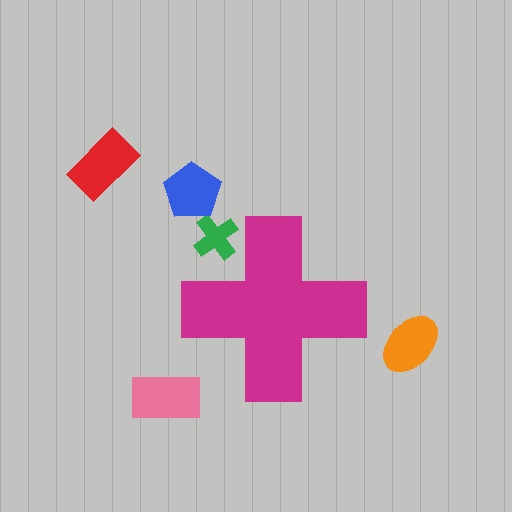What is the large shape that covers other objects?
A magenta cross.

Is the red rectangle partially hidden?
No, the red rectangle is fully visible.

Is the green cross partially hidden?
Yes, the green cross is partially hidden behind the magenta cross.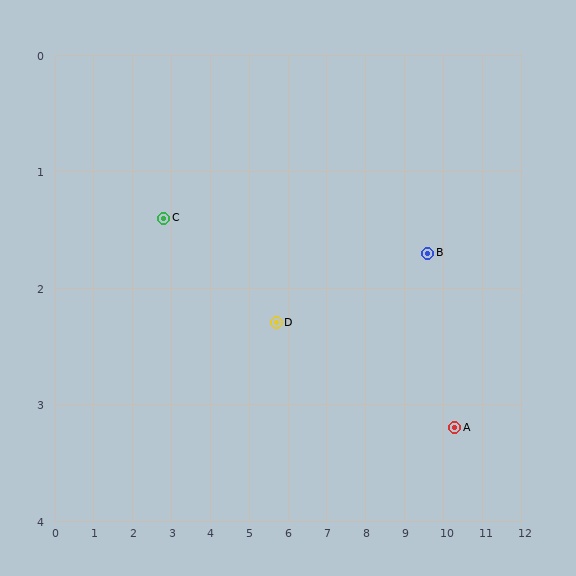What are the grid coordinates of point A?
Point A is at approximately (10.3, 3.2).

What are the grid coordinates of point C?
Point C is at approximately (2.8, 1.4).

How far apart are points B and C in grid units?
Points B and C are about 6.8 grid units apart.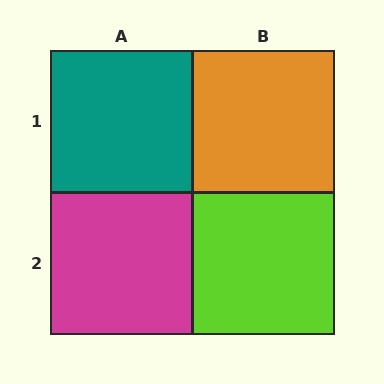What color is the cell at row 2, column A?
Magenta.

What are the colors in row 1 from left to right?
Teal, orange.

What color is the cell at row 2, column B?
Lime.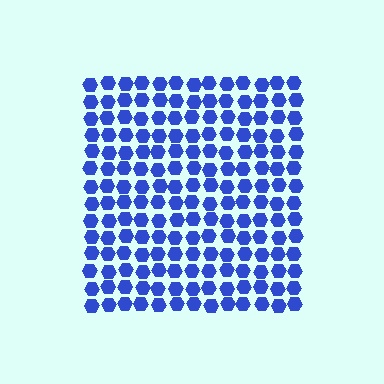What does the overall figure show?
The overall figure shows a square.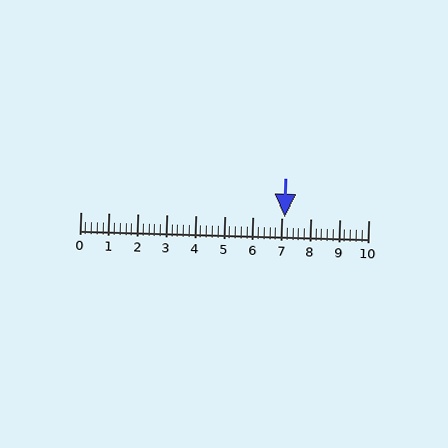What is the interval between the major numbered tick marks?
The major tick marks are spaced 1 units apart.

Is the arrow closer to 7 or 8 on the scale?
The arrow is closer to 7.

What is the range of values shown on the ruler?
The ruler shows values from 0 to 10.